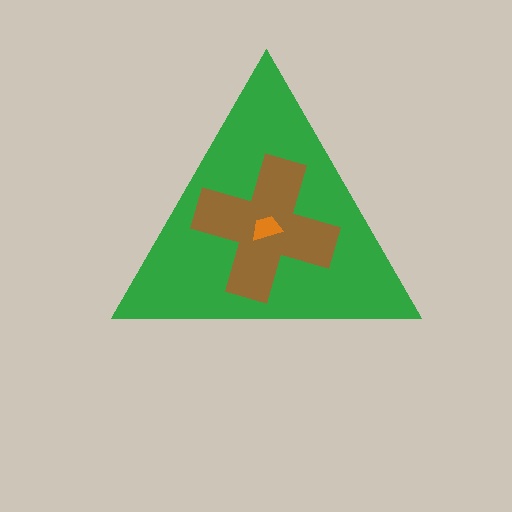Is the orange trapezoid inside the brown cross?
Yes.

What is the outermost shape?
The green triangle.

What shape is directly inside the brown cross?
The orange trapezoid.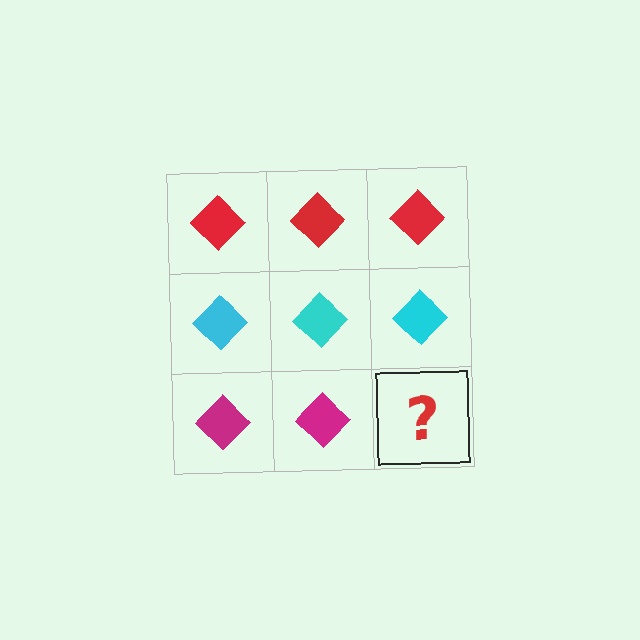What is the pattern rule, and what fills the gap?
The rule is that each row has a consistent color. The gap should be filled with a magenta diamond.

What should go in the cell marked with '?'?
The missing cell should contain a magenta diamond.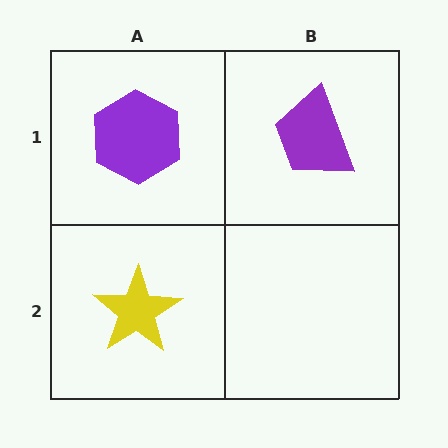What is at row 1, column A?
A purple hexagon.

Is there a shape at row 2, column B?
No, that cell is empty.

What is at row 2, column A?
A yellow star.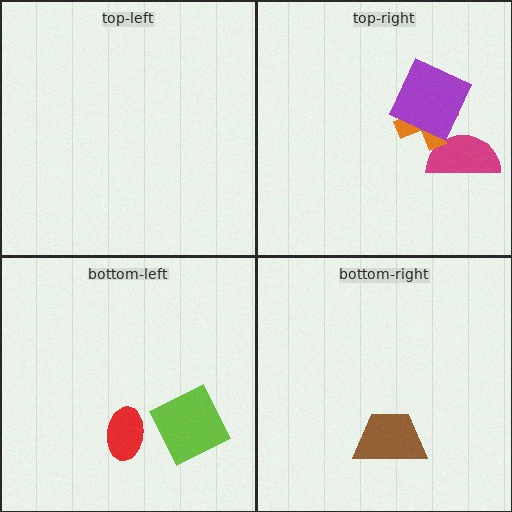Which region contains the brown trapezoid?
The bottom-right region.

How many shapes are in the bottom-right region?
1.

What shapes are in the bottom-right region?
The brown trapezoid.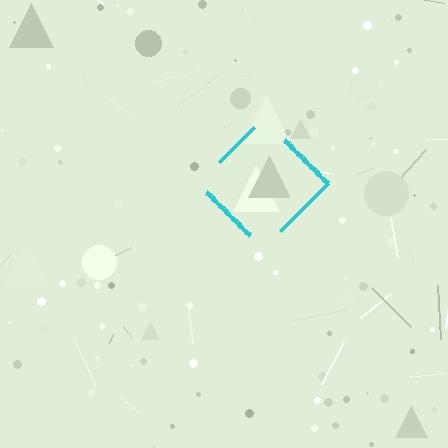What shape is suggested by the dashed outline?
The dashed outline suggests a diamond.